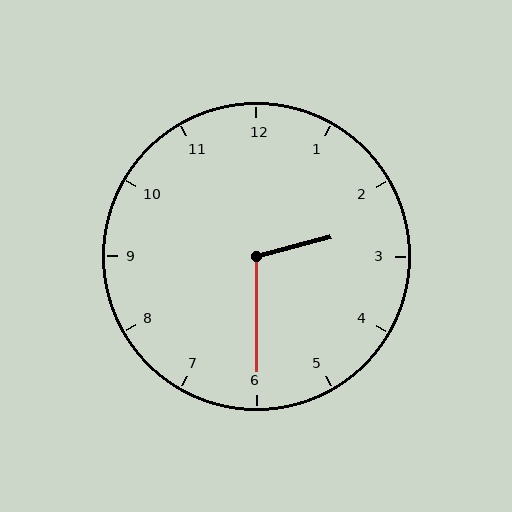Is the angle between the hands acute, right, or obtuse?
It is obtuse.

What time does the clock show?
2:30.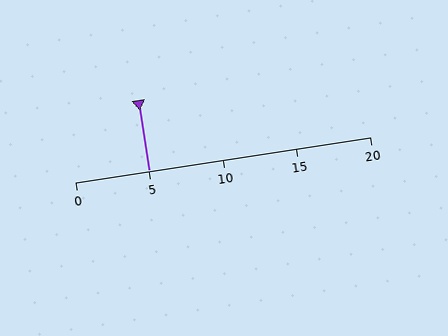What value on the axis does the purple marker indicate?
The marker indicates approximately 5.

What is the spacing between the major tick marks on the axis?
The major ticks are spaced 5 apart.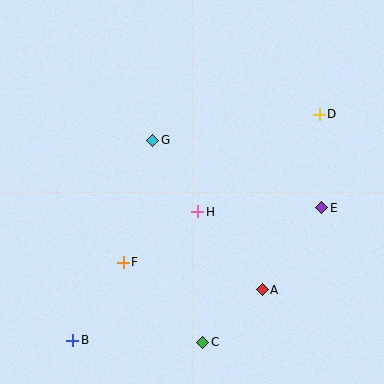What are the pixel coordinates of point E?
Point E is at (322, 208).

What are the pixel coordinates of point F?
Point F is at (123, 262).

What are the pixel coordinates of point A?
Point A is at (262, 290).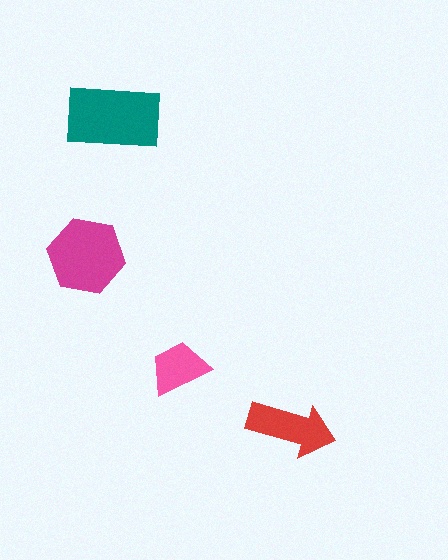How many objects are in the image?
There are 4 objects in the image.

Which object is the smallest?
The pink trapezoid.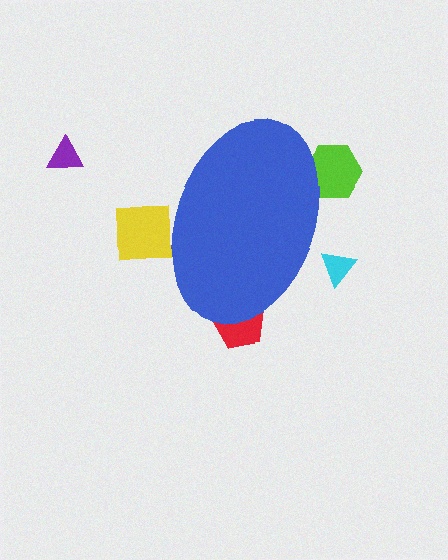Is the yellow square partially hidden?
Yes, the yellow square is partially hidden behind the blue ellipse.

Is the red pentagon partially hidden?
Yes, the red pentagon is partially hidden behind the blue ellipse.